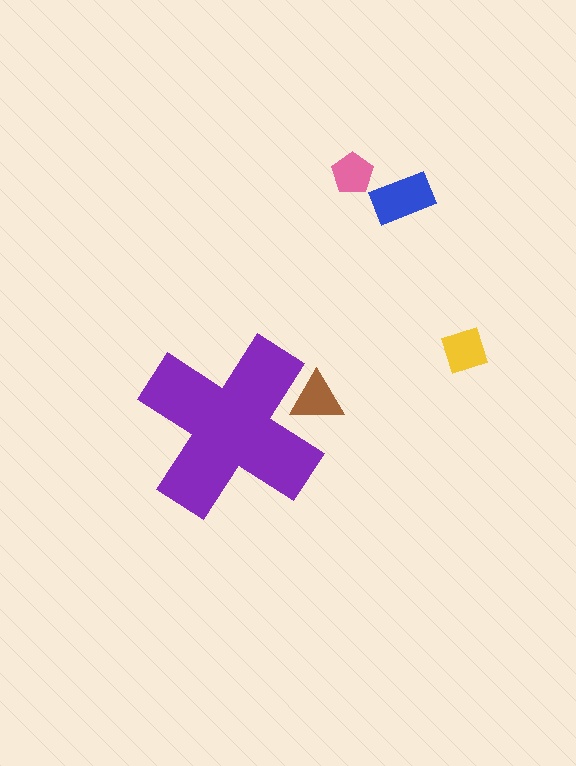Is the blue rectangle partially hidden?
No, the blue rectangle is fully visible.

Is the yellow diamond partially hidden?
No, the yellow diamond is fully visible.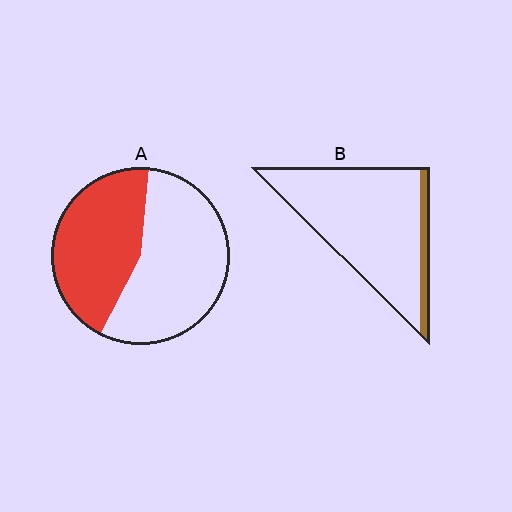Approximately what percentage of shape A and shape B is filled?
A is approximately 45% and B is approximately 10%.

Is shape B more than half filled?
No.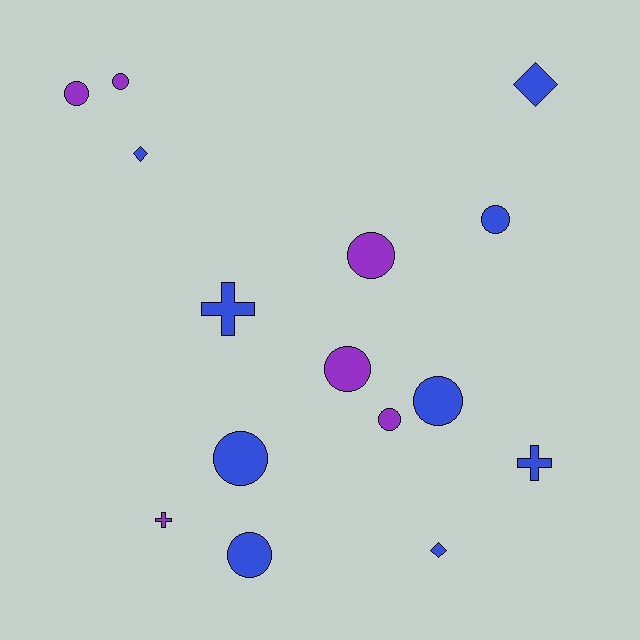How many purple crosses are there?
There is 1 purple cross.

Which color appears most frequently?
Blue, with 9 objects.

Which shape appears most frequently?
Circle, with 9 objects.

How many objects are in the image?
There are 15 objects.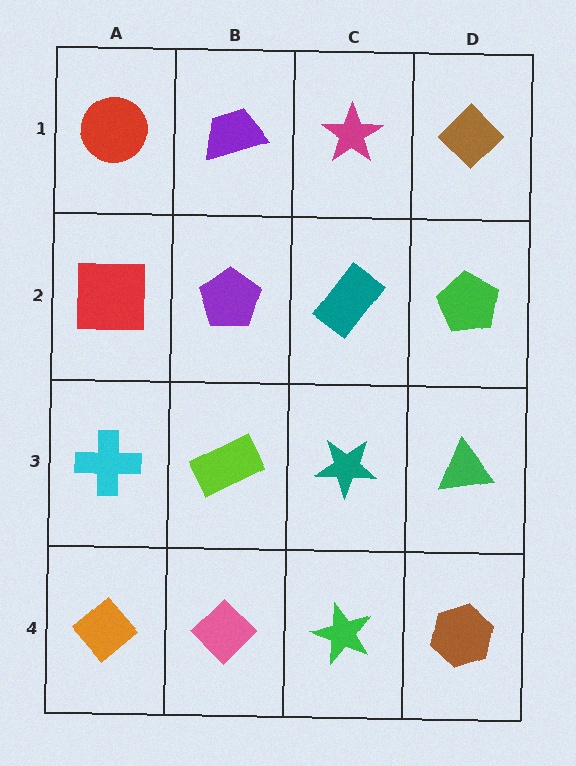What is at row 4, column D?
A brown hexagon.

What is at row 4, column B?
A pink diamond.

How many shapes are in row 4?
4 shapes.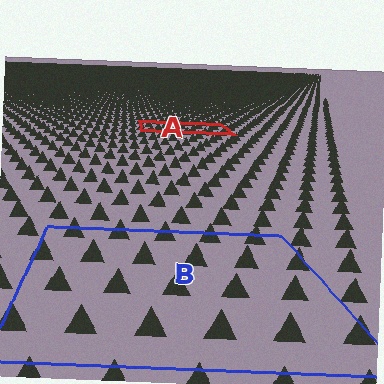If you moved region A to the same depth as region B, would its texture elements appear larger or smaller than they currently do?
They would appear larger. At a closer depth, the same texture elements are projected at a bigger on-screen size.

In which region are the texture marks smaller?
The texture marks are smaller in region A, because it is farther away.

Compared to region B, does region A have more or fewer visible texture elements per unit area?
Region A has more texture elements per unit area — they are packed more densely because it is farther away.